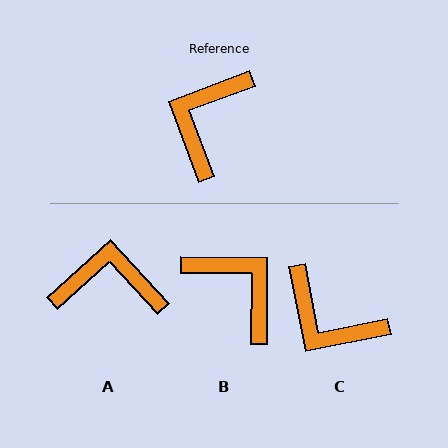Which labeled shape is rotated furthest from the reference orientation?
B, about 111 degrees away.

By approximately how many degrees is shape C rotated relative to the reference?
Approximately 81 degrees counter-clockwise.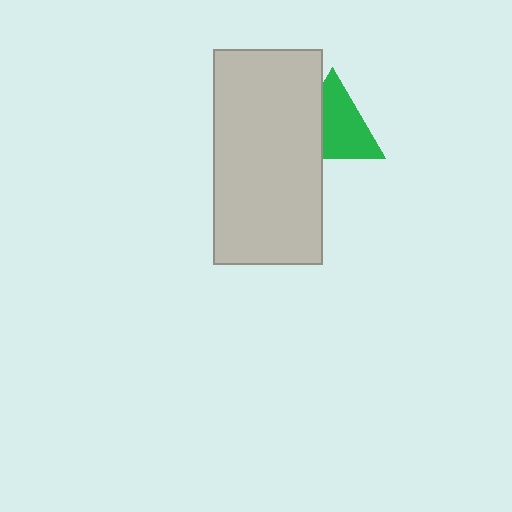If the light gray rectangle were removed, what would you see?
You would see the complete green triangle.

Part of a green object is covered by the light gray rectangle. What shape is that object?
It is a triangle.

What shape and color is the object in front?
The object in front is a light gray rectangle.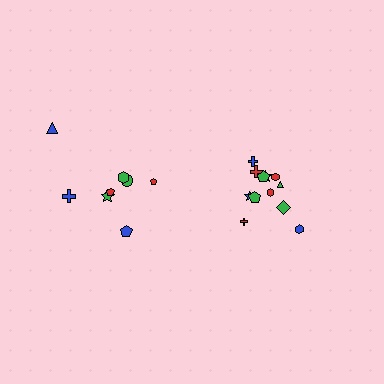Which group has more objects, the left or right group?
The right group.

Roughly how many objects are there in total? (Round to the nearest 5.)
Roughly 20 objects in total.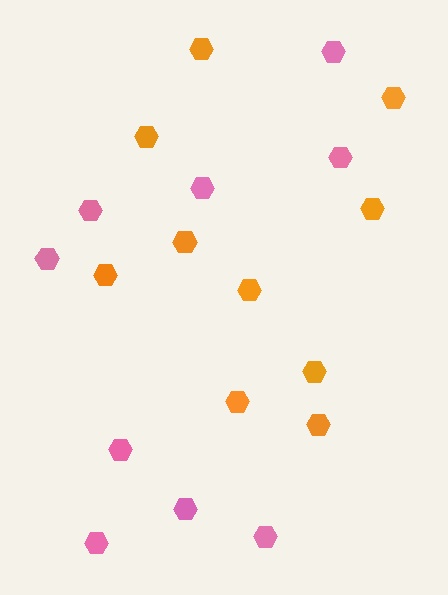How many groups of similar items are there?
There are 2 groups: one group of orange hexagons (10) and one group of pink hexagons (9).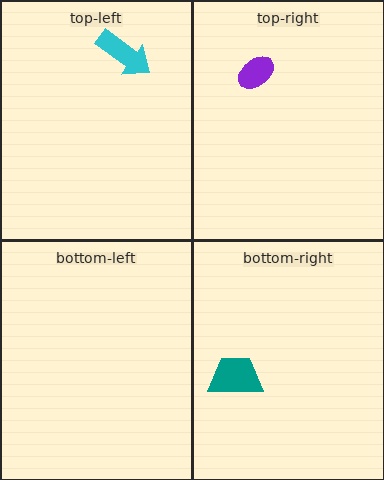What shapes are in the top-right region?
The purple ellipse.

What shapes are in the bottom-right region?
The teal trapezoid.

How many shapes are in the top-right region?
1.